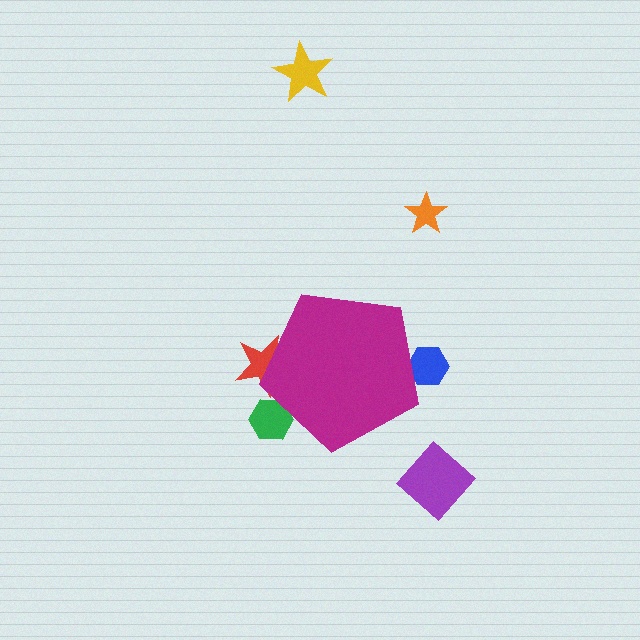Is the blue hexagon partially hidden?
Yes, the blue hexagon is partially hidden behind the magenta pentagon.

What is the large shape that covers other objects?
A magenta pentagon.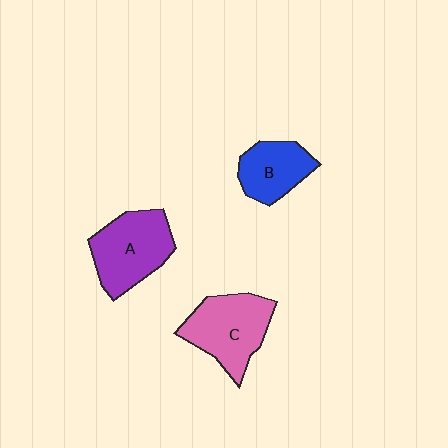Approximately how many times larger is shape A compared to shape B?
Approximately 1.4 times.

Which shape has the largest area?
Shape C (pink).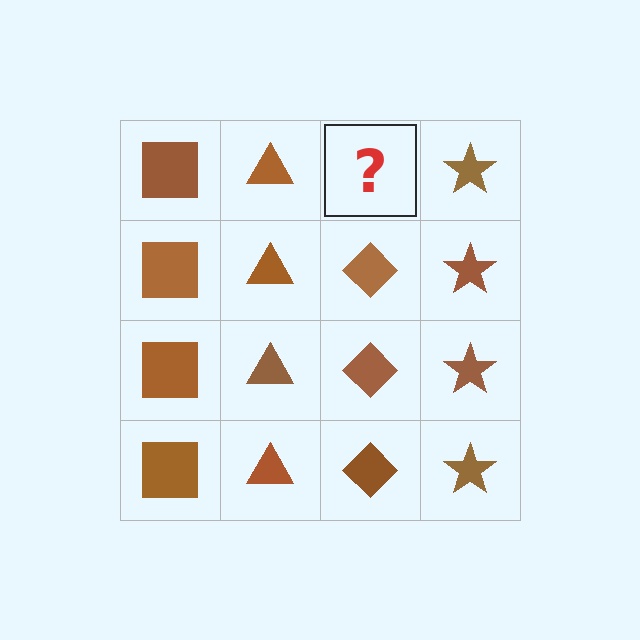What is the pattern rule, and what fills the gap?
The rule is that each column has a consistent shape. The gap should be filled with a brown diamond.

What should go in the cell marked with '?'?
The missing cell should contain a brown diamond.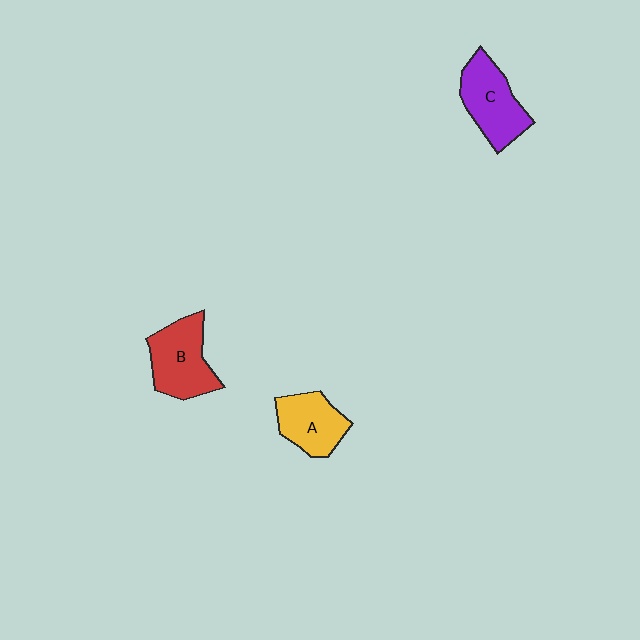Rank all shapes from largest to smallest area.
From largest to smallest: B (red), C (purple), A (yellow).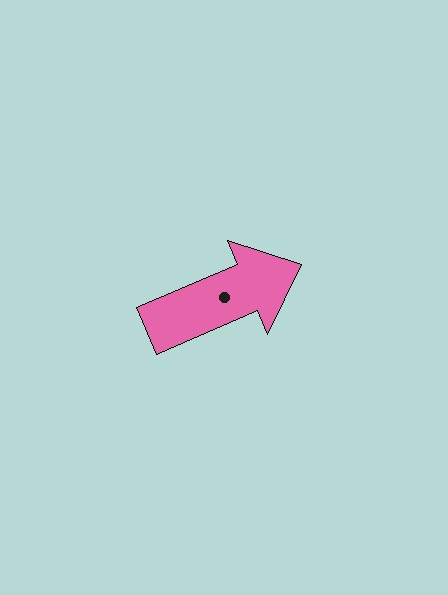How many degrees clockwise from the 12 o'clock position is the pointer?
Approximately 67 degrees.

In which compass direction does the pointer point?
Northeast.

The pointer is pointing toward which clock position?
Roughly 2 o'clock.